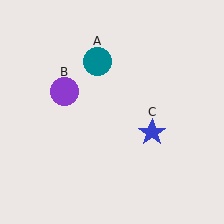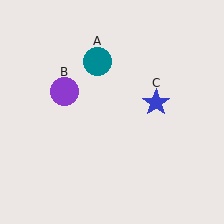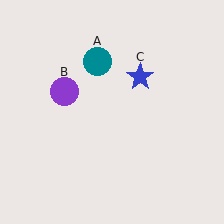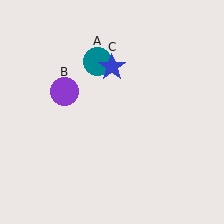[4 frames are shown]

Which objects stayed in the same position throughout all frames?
Teal circle (object A) and purple circle (object B) remained stationary.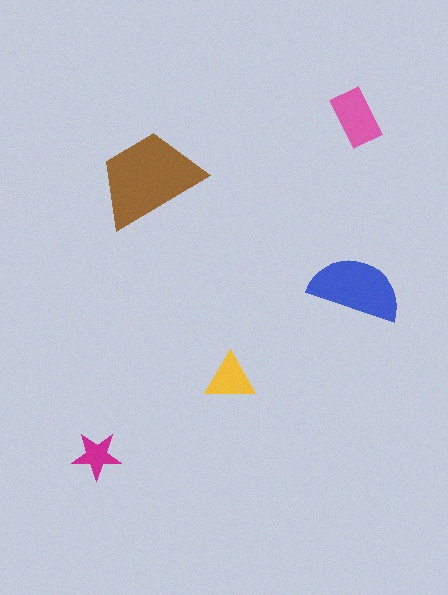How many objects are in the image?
There are 5 objects in the image.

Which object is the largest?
The brown trapezoid.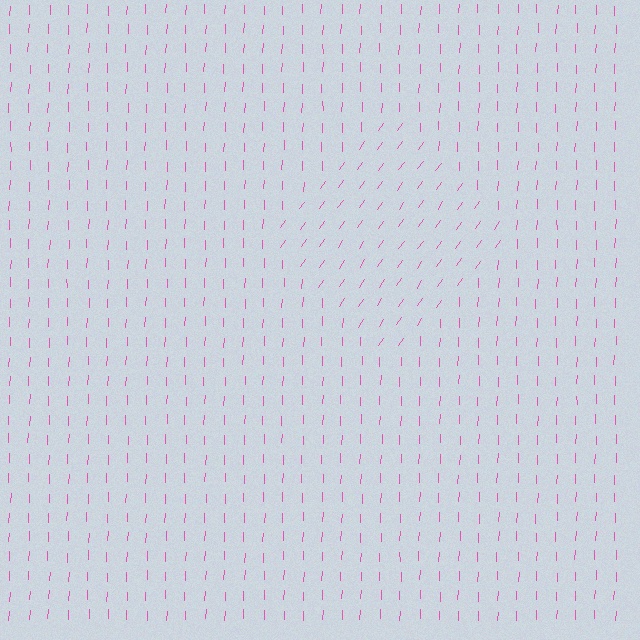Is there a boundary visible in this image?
Yes, there is a texture boundary formed by a change in line orientation.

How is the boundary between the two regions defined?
The boundary is defined purely by a change in line orientation (approximately 32 degrees difference). All lines are the same color and thickness.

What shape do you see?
I see a diamond.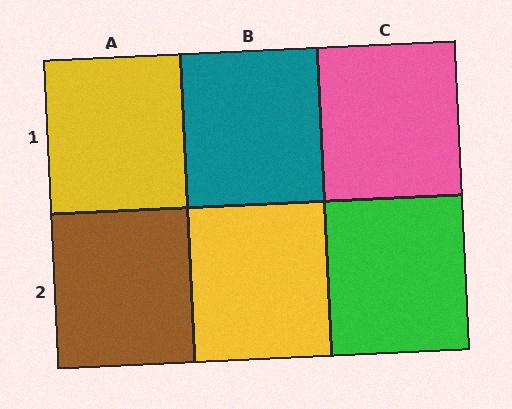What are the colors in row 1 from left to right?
Yellow, teal, pink.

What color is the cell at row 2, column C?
Green.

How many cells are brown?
1 cell is brown.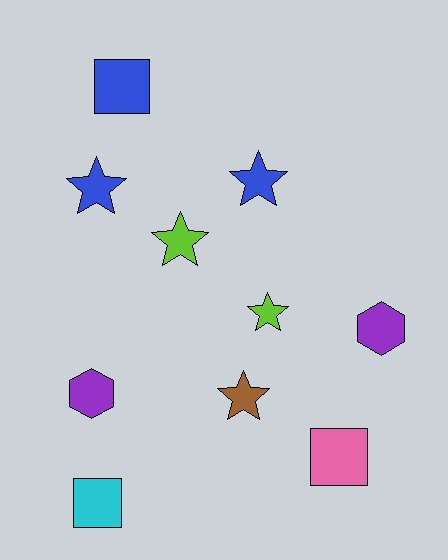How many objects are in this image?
There are 10 objects.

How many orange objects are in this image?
There are no orange objects.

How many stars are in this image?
There are 5 stars.